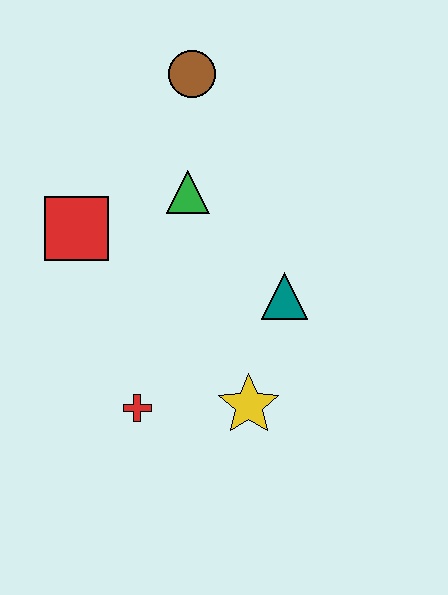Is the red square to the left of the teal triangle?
Yes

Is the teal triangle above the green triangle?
No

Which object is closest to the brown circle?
The green triangle is closest to the brown circle.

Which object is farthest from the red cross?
The brown circle is farthest from the red cross.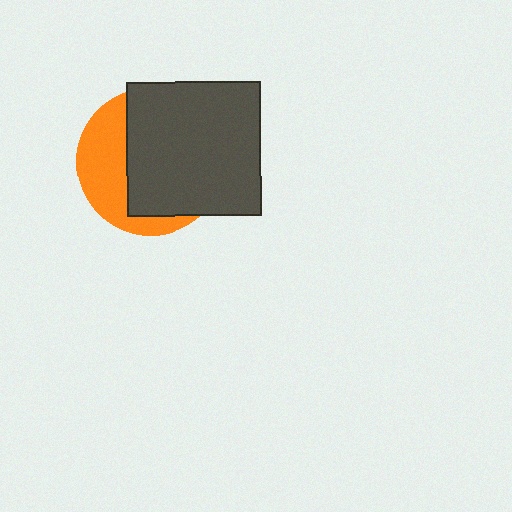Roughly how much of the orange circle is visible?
A small part of it is visible (roughly 36%).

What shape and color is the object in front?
The object in front is a dark gray square.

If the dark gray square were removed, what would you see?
You would see the complete orange circle.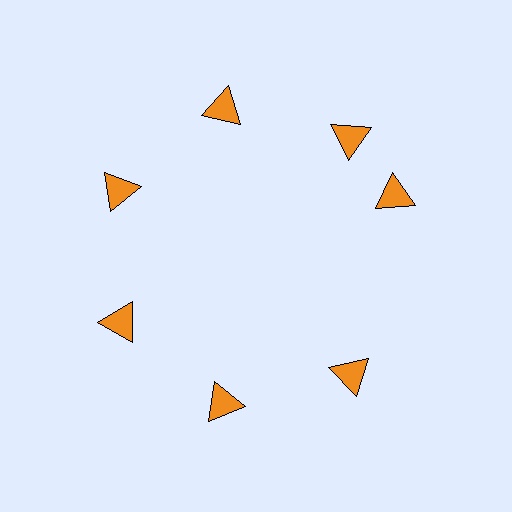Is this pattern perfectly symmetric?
No. The 7 orange triangles are arranged in a ring, but one element near the 3 o'clock position is rotated out of alignment along the ring, breaking the 7-fold rotational symmetry.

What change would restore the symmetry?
The symmetry would be restored by rotating it back into even spacing with its neighbors so that all 7 triangles sit at equal angles and equal distance from the center.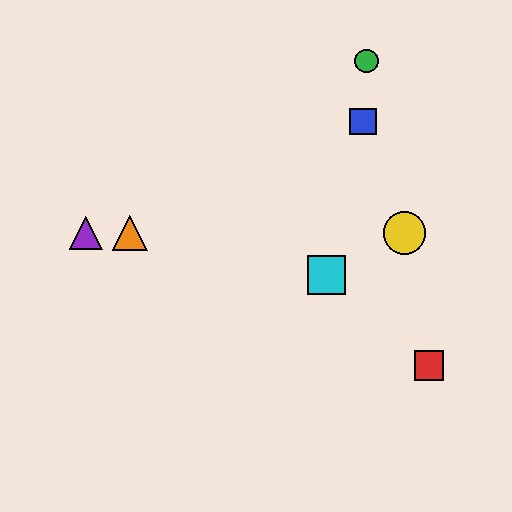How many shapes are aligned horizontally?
3 shapes (the yellow circle, the purple triangle, the orange triangle) are aligned horizontally.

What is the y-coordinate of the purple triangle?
The purple triangle is at y≈233.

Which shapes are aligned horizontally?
The yellow circle, the purple triangle, the orange triangle are aligned horizontally.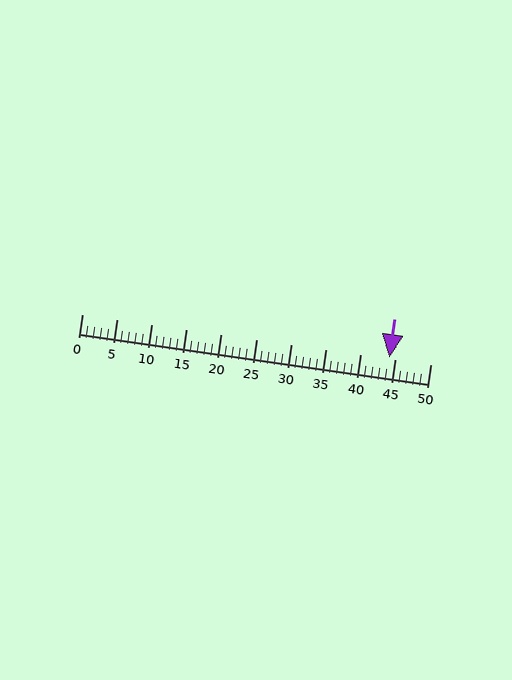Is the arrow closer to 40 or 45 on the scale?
The arrow is closer to 45.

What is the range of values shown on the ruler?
The ruler shows values from 0 to 50.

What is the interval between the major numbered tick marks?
The major tick marks are spaced 5 units apart.